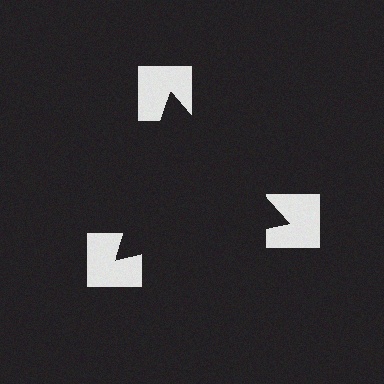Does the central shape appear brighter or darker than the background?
It typically appears slightly darker than the background, even though no actual brightness change is drawn.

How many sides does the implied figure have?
3 sides.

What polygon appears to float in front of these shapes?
An illusory triangle — its edges are inferred from the aligned wedge cuts in the notched squares, not physically drawn.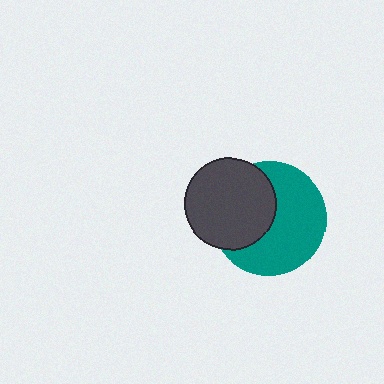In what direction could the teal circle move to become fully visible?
The teal circle could move right. That would shift it out from behind the dark gray circle entirely.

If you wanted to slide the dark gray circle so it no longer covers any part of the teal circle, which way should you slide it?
Slide it left — that is the most direct way to separate the two shapes.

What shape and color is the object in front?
The object in front is a dark gray circle.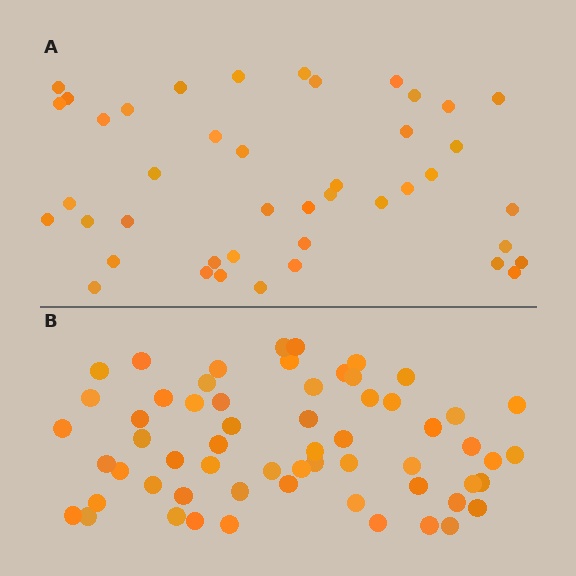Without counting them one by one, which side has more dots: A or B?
Region B (the bottom region) has more dots.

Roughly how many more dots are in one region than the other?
Region B has approximately 15 more dots than region A.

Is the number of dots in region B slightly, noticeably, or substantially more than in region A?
Region B has noticeably more, but not dramatically so. The ratio is roughly 1.4 to 1.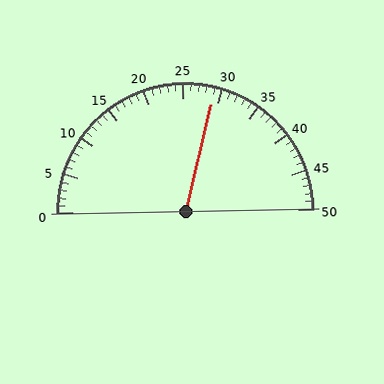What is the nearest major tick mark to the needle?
The nearest major tick mark is 30.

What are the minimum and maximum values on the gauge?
The gauge ranges from 0 to 50.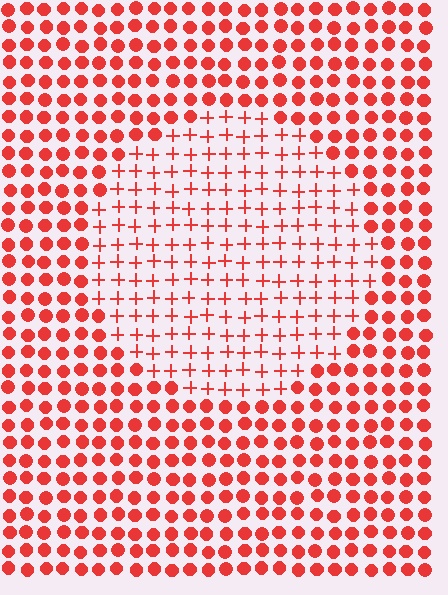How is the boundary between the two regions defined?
The boundary is defined by a change in element shape: plus signs inside vs. circles outside. All elements share the same color and spacing.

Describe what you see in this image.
The image is filled with small red elements arranged in a uniform grid. A circle-shaped region contains plus signs, while the surrounding area contains circles. The boundary is defined purely by the change in element shape.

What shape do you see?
I see a circle.